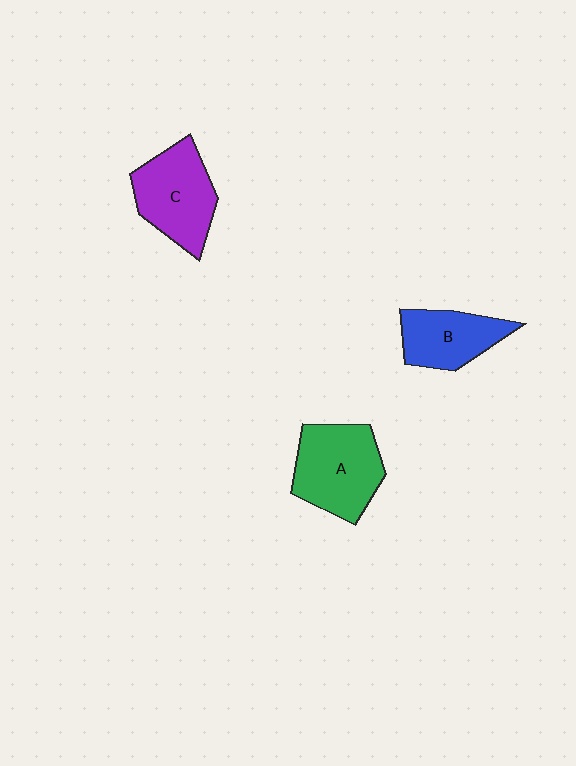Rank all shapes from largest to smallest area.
From largest to smallest: A (green), C (purple), B (blue).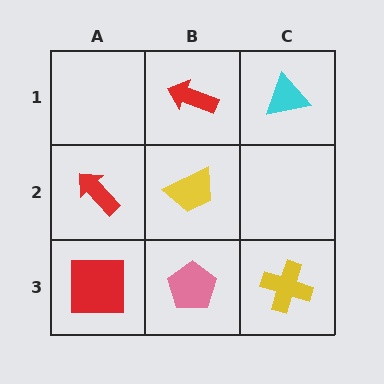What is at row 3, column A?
A red square.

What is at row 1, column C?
A cyan triangle.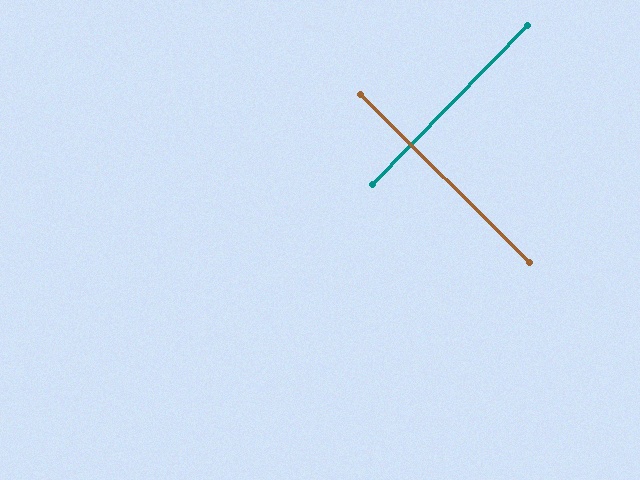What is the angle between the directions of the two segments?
Approximately 89 degrees.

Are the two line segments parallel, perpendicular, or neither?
Perpendicular — they meet at approximately 89°.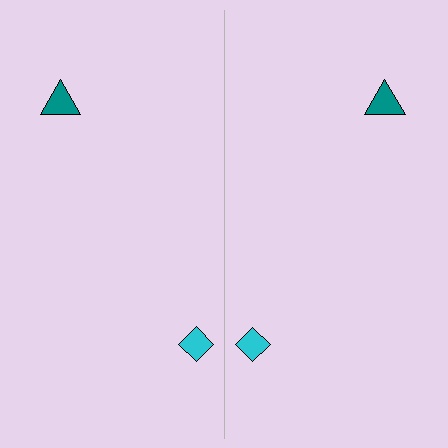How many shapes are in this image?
There are 4 shapes in this image.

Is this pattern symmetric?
Yes, this pattern has bilateral (reflection) symmetry.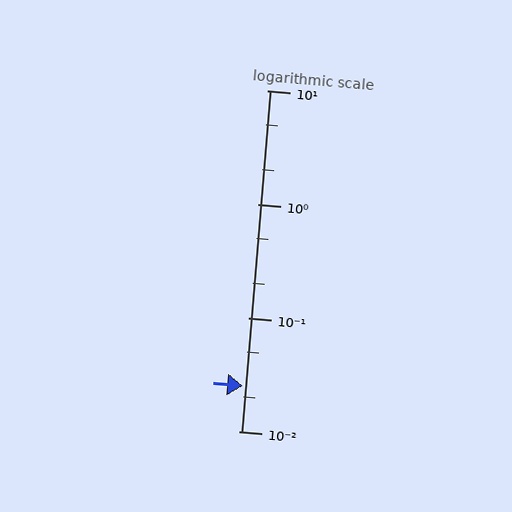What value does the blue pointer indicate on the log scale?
The pointer indicates approximately 0.025.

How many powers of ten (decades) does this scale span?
The scale spans 3 decades, from 0.01 to 10.